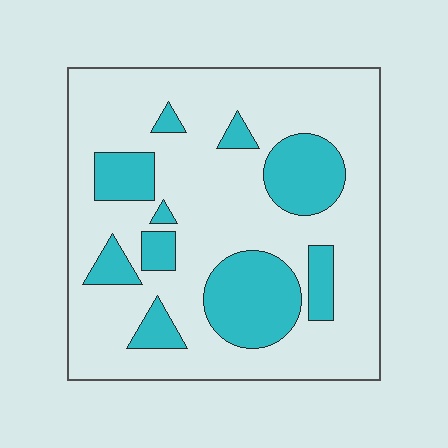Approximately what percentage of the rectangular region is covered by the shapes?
Approximately 25%.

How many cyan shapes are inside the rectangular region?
10.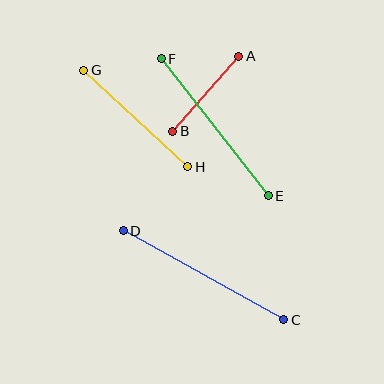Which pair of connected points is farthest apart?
Points C and D are farthest apart.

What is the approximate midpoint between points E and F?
The midpoint is at approximately (215, 127) pixels.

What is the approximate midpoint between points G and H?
The midpoint is at approximately (136, 118) pixels.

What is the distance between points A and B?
The distance is approximately 100 pixels.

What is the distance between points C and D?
The distance is approximately 184 pixels.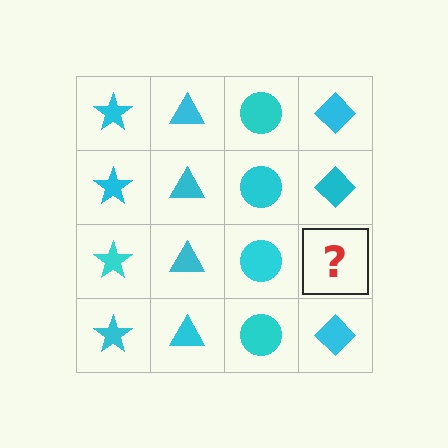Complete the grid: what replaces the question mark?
The question mark should be replaced with a cyan diamond.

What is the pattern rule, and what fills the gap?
The rule is that each column has a consistent shape. The gap should be filled with a cyan diamond.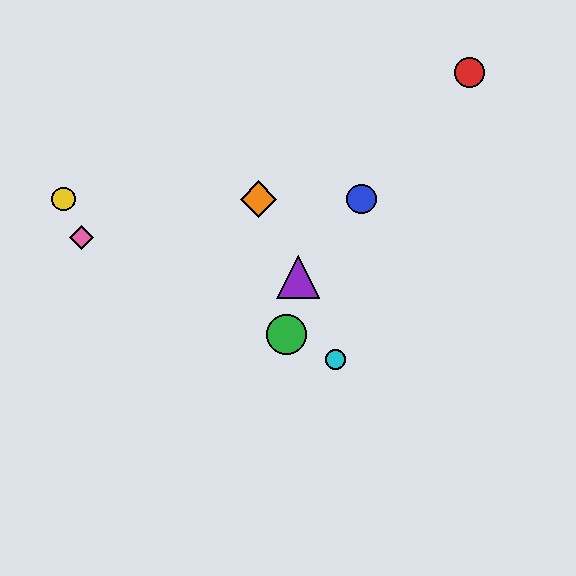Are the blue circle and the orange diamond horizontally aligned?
Yes, both are at y≈199.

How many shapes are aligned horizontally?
3 shapes (the blue circle, the yellow circle, the orange diamond) are aligned horizontally.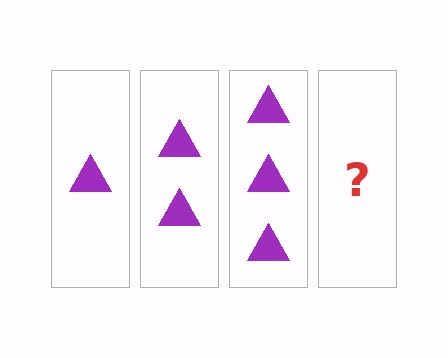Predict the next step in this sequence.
The next step is 4 triangles.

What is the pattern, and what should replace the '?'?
The pattern is that each step adds one more triangle. The '?' should be 4 triangles.